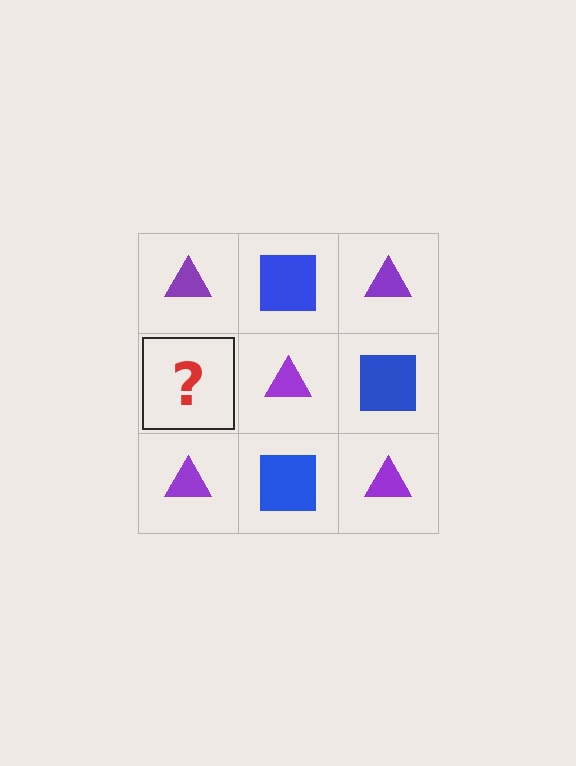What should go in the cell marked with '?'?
The missing cell should contain a blue square.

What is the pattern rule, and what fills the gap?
The rule is that it alternates purple triangle and blue square in a checkerboard pattern. The gap should be filled with a blue square.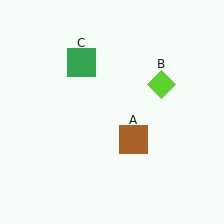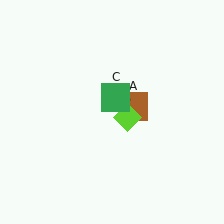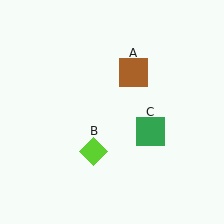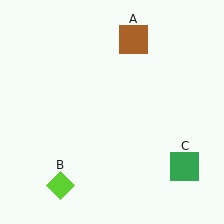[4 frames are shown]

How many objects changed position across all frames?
3 objects changed position: brown square (object A), lime diamond (object B), green square (object C).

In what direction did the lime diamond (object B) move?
The lime diamond (object B) moved down and to the left.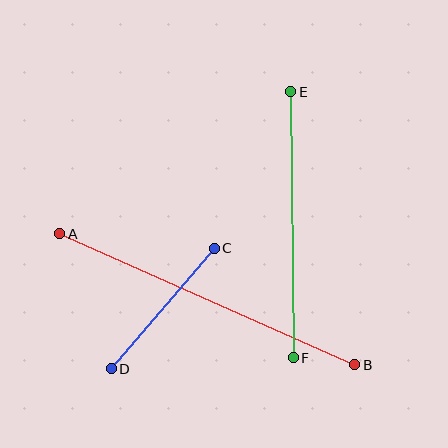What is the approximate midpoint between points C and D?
The midpoint is at approximately (163, 309) pixels.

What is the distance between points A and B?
The distance is approximately 323 pixels.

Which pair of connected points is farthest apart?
Points A and B are farthest apart.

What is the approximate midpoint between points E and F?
The midpoint is at approximately (292, 225) pixels.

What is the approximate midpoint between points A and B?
The midpoint is at approximately (207, 299) pixels.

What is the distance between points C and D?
The distance is approximately 158 pixels.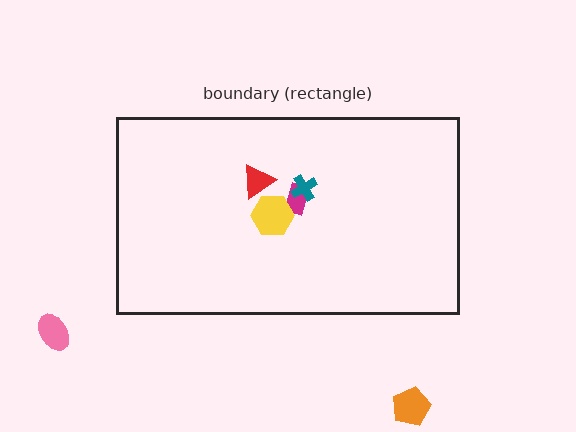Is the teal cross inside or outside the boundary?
Inside.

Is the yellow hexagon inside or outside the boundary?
Inside.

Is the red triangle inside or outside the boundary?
Inside.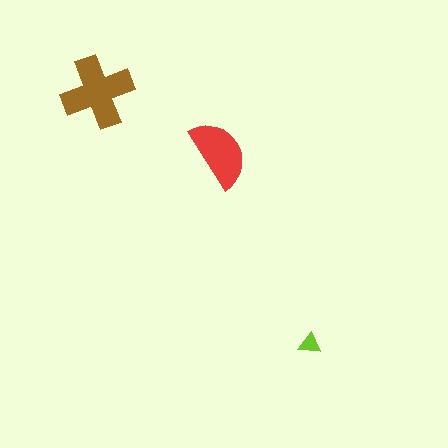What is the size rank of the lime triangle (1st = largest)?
3rd.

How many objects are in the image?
There are 3 objects in the image.